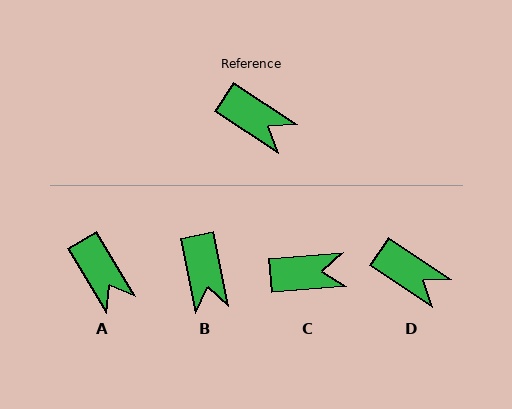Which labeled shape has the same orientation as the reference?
D.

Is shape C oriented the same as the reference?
No, it is off by about 38 degrees.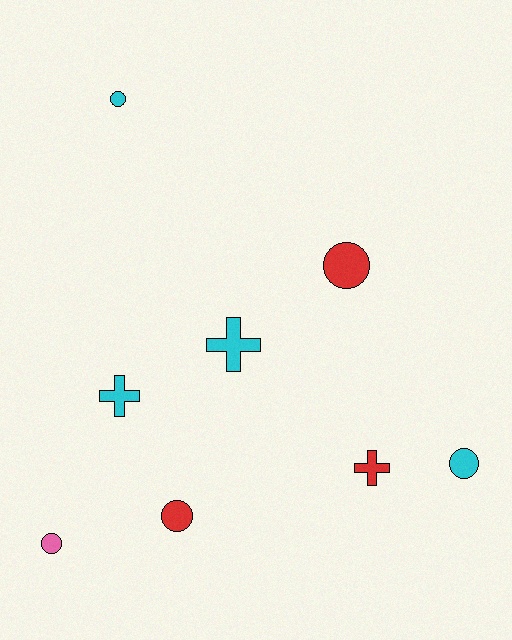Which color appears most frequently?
Cyan, with 4 objects.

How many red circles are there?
There are 2 red circles.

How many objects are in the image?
There are 8 objects.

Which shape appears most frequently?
Circle, with 5 objects.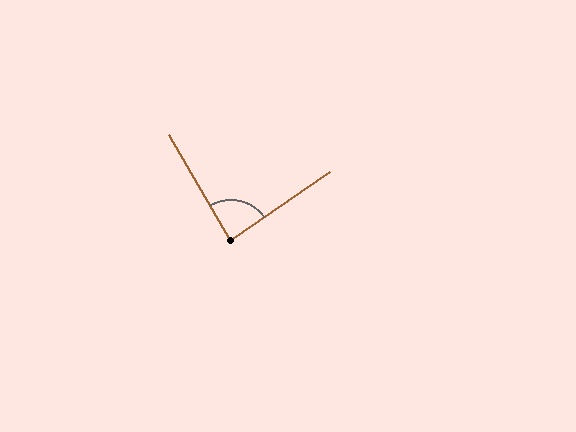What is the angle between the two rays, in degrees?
Approximately 86 degrees.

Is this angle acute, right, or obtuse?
It is approximately a right angle.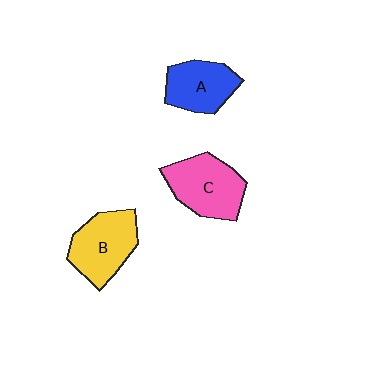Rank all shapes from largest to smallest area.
From largest to smallest: C (pink), B (yellow), A (blue).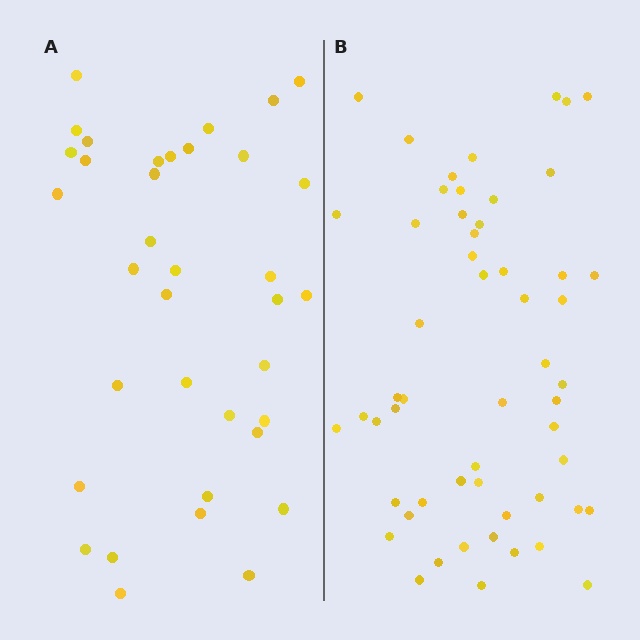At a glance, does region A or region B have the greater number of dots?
Region B (the right region) has more dots.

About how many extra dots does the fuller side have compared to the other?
Region B has approximately 20 more dots than region A.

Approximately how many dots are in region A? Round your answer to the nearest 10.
About 40 dots. (The exact count is 36, which rounds to 40.)